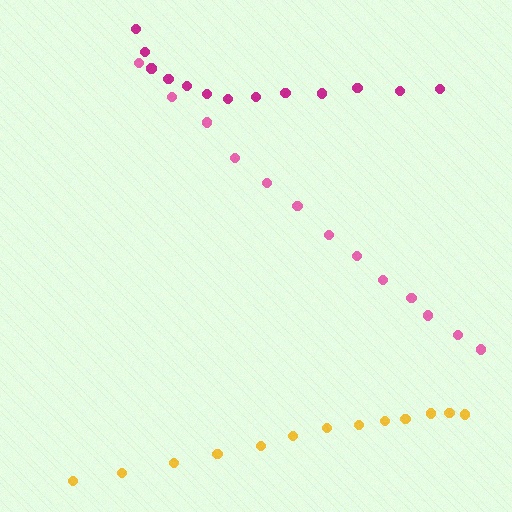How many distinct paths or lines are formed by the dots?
There are 3 distinct paths.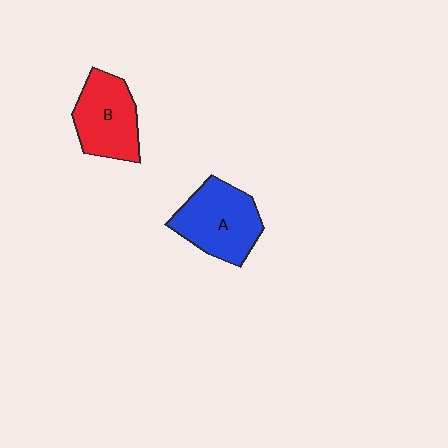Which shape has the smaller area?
Shape B (red).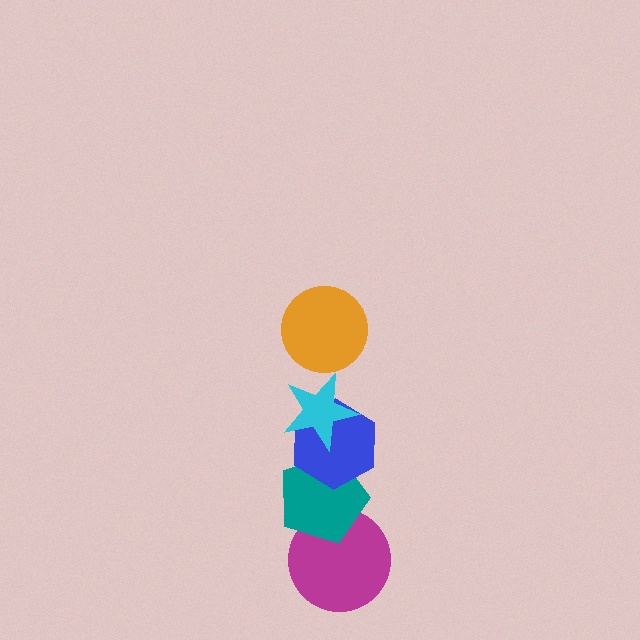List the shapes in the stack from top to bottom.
From top to bottom: the orange circle, the cyan star, the blue hexagon, the teal pentagon, the magenta circle.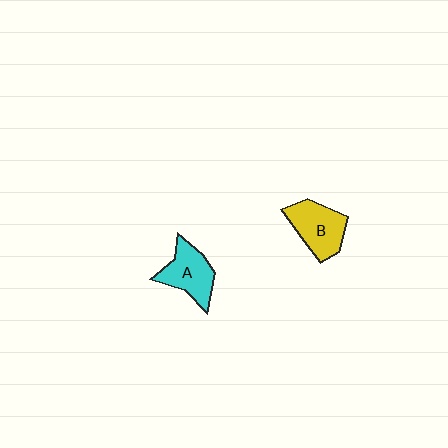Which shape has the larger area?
Shape B (yellow).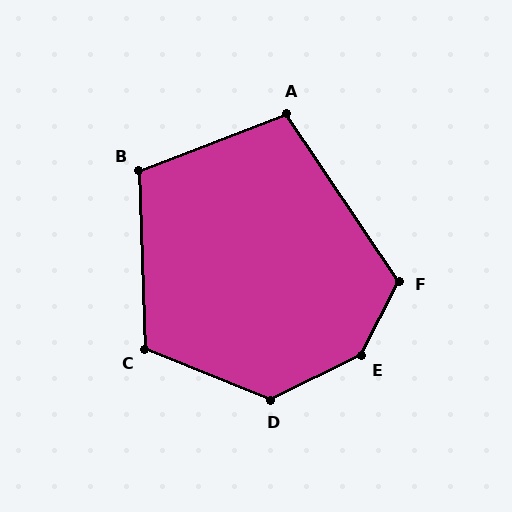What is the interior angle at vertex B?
Approximately 109 degrees (obtuse).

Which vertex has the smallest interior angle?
A, at approximately 103 degrees.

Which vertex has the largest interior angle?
E, at approximately 143 degrees.